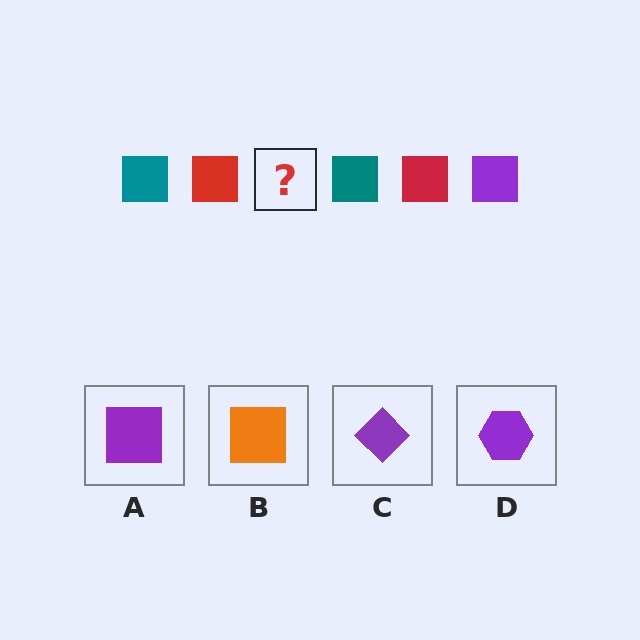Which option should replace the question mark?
Option A.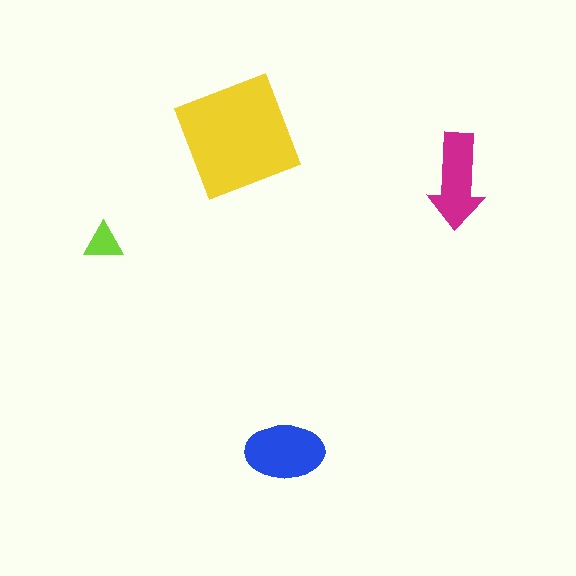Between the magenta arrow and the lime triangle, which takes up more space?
The magenta arrow.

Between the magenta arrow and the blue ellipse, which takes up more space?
The blue ellipse.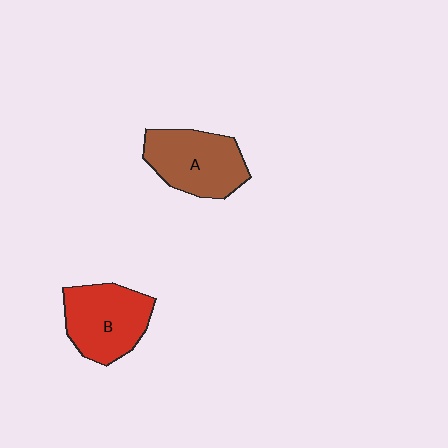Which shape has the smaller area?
Shape B (red).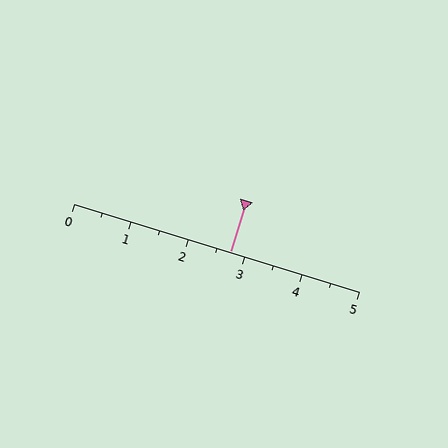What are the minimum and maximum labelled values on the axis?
The axis runs from 0 to 5.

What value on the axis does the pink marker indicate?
The marker indicates approximately 2.8.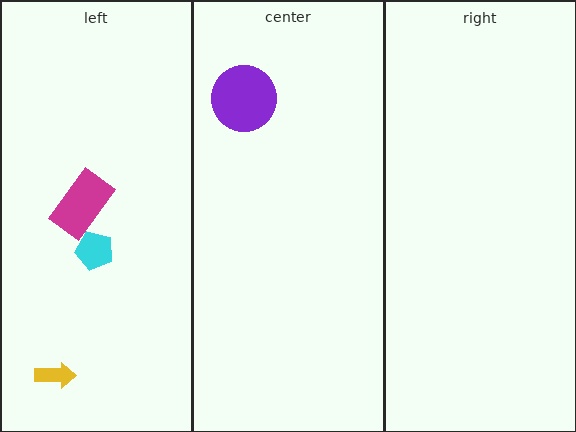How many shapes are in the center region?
1.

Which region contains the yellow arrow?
The left region.